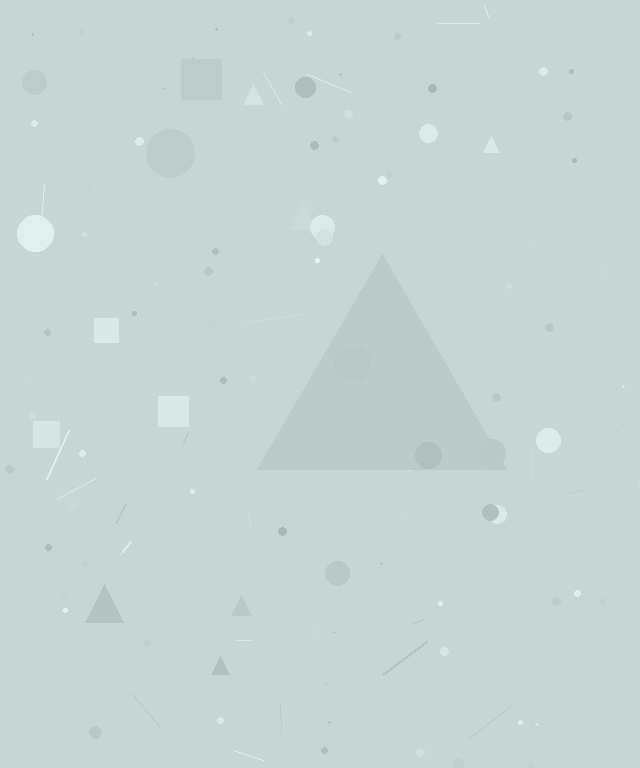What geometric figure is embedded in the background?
A triangle is embedded in the background.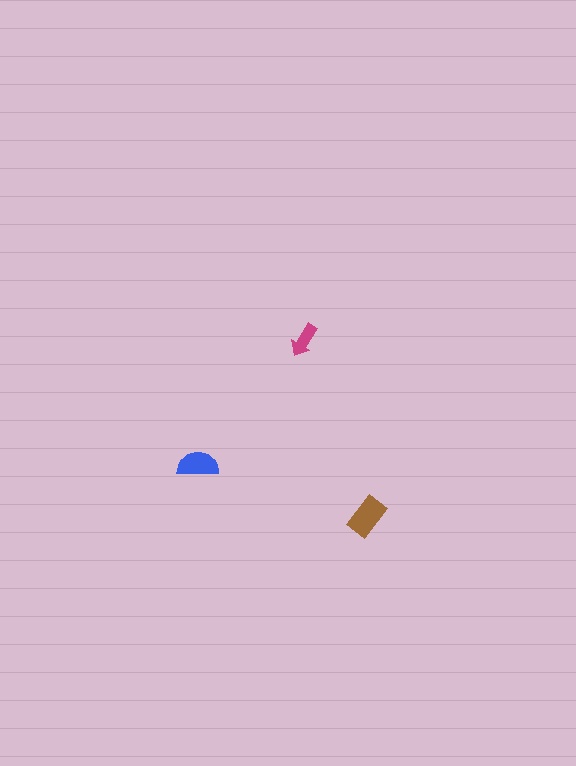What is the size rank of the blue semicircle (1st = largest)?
2nd.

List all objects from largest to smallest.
The brown rectangle, the blue semicircle, the magenta arrow.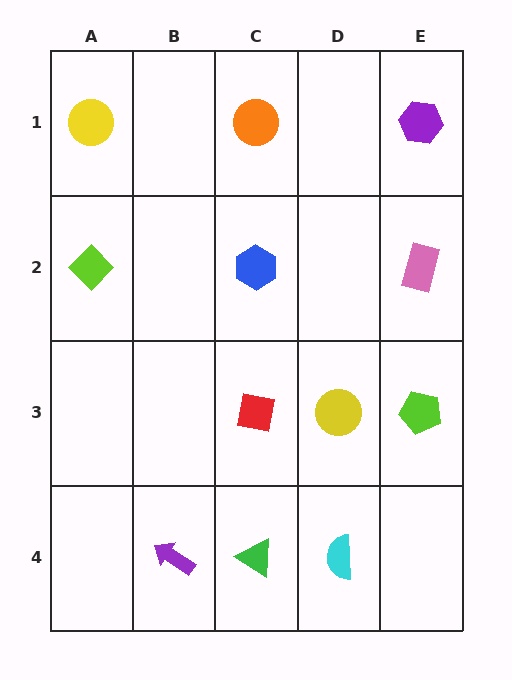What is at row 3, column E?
A lime pentagon.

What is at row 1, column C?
An orange circle.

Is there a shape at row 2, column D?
No, that cell is empty.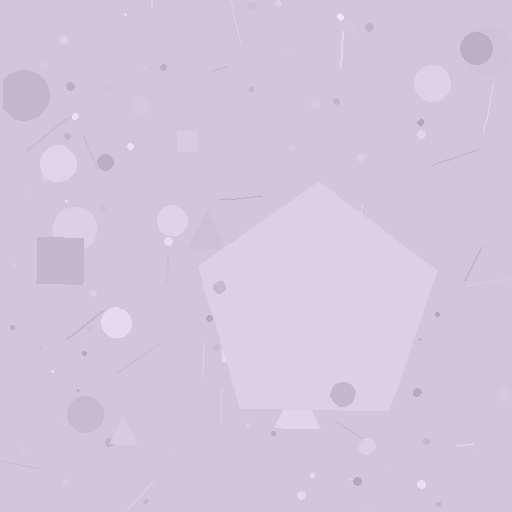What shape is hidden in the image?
A pentagon is hidden in the image.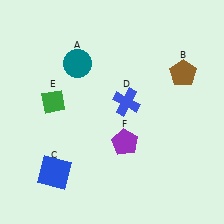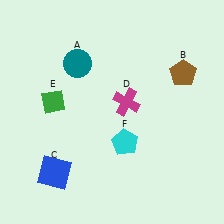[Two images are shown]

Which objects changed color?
D changed from blue to magenta. F changed from purple to cyan.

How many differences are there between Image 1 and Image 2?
There are 2 differences between the two images.